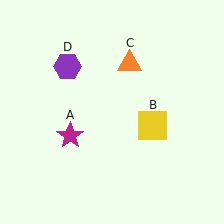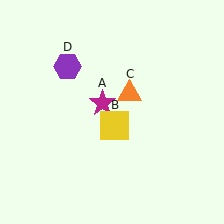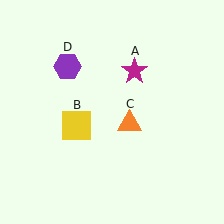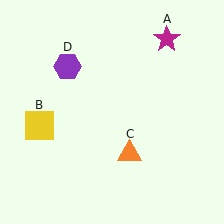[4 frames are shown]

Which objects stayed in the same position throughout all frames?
Purple hexagon (object D) remained stationary.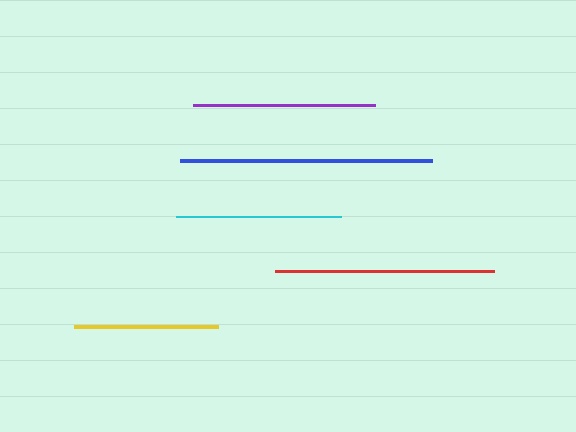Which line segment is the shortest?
The yellow line is the shortest at approximately 144 pixels.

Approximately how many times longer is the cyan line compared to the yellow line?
The cyan line is approximately 1.1 times the length of the yellow line.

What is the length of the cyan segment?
The cyan segment is approximately 165 pixels long.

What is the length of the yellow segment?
The yellow segment is approximately 144 pixels long.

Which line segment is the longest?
The blue line is the longest at approximately 251 pixels.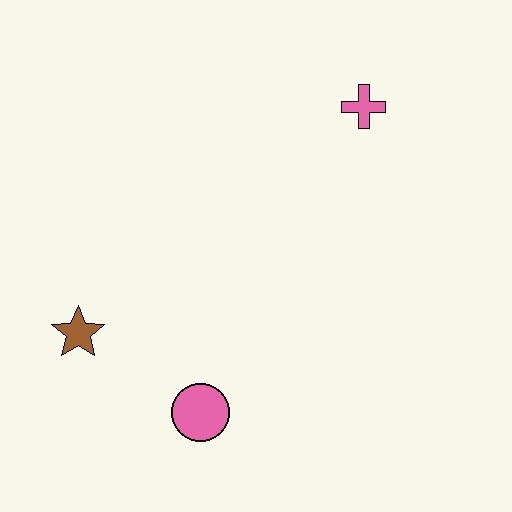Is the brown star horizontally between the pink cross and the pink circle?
No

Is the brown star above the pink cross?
No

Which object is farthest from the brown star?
The pink cross is farthest from the brown star.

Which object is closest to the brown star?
The pink circle is closest to the brown star.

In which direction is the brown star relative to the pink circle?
The brown star is to the left of the pink circle.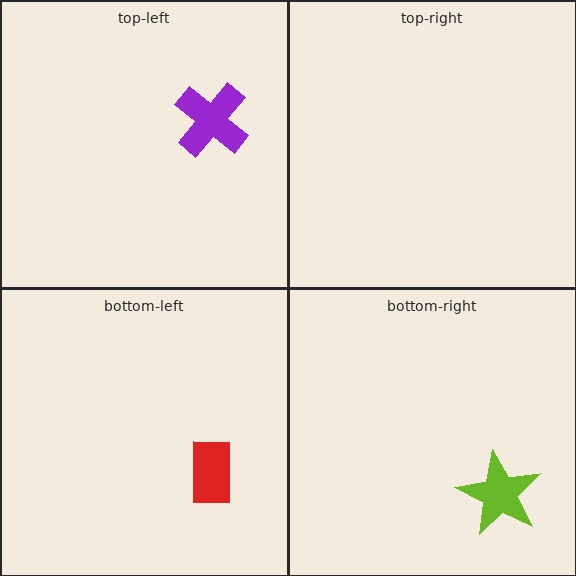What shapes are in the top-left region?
The purple cross.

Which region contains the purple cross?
The top-left region.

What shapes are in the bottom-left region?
The red rectangle.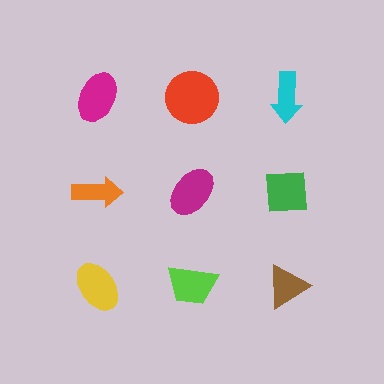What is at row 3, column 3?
A brown triangle.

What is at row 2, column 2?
A magenta ellipse.